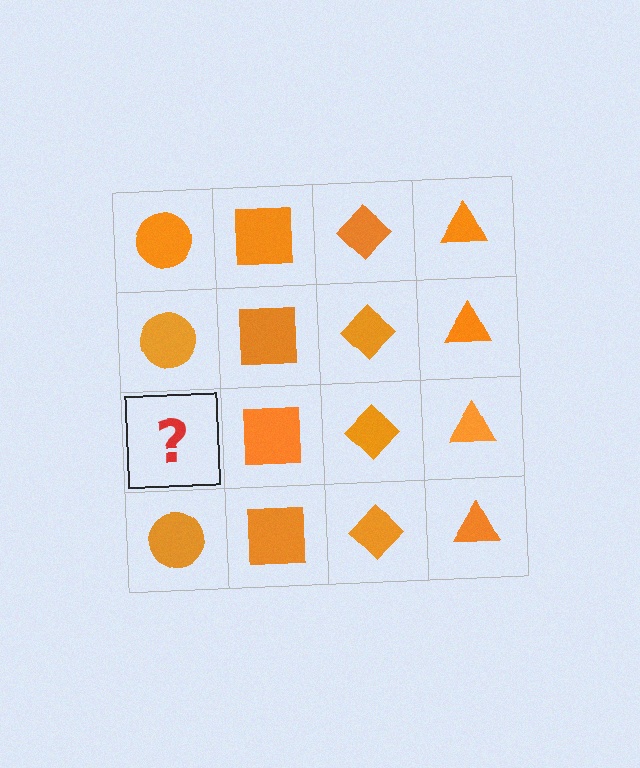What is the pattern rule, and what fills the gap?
The rule is that each column has a consistent shape. The gap should be filled with an orange circle.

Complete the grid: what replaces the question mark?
The question mark should be replaced with an orange circle.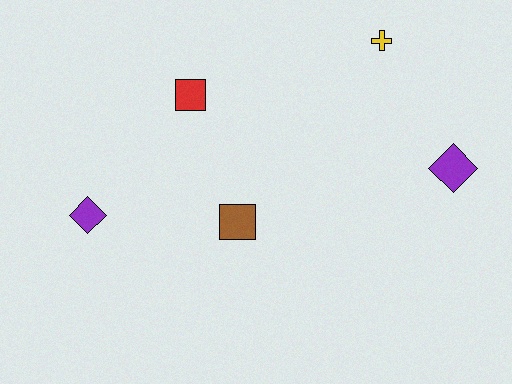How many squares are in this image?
There are 2 squares.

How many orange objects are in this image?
There are no orange objects.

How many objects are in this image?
There are 5 objects.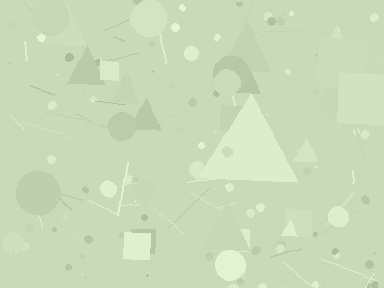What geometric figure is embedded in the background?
A triangle is embedded in the background.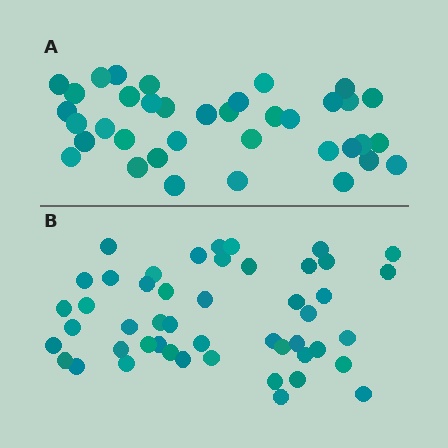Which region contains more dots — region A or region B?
Region B (the bottom region) has more dots.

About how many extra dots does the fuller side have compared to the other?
Region B has roughly 12 or so more dots than region A.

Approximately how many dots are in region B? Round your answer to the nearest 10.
About 50 dots. (The exact count is 48, which rounds to 50.)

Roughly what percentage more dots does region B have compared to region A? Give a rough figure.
About 30% more.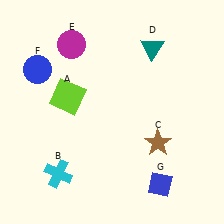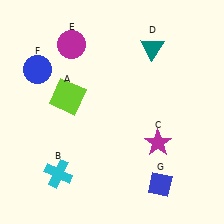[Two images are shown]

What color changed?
The star (C) changed from brown in Image 1 to magenta in Image 2.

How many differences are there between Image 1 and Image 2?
There is 1 difference between the two images.